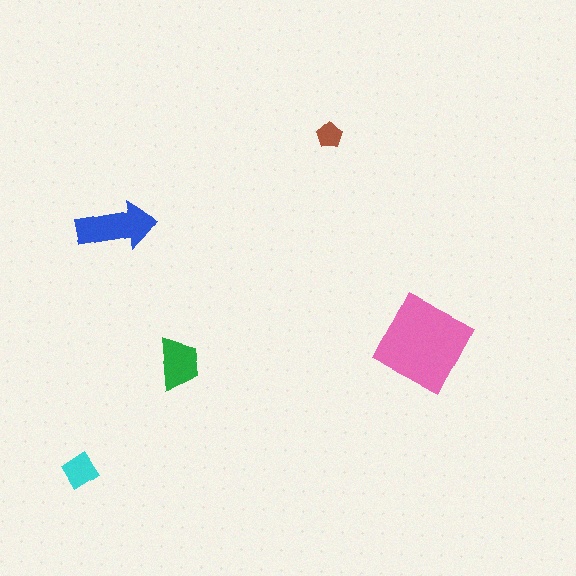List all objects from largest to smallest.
The pink square, the blue arrow, the green trapezoid, the cyan diamond, the brown pentagon.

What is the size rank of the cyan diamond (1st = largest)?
4th.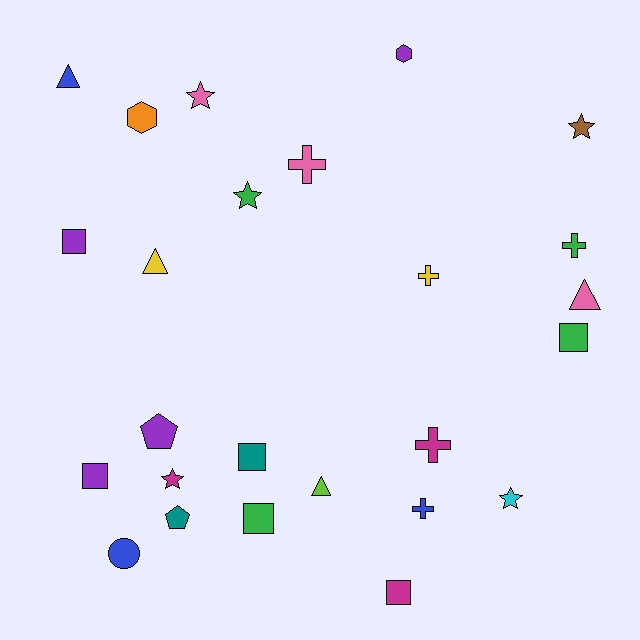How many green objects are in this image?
There are 4 green objects.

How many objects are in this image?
There are 25 objects.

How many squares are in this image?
There are 6 squares.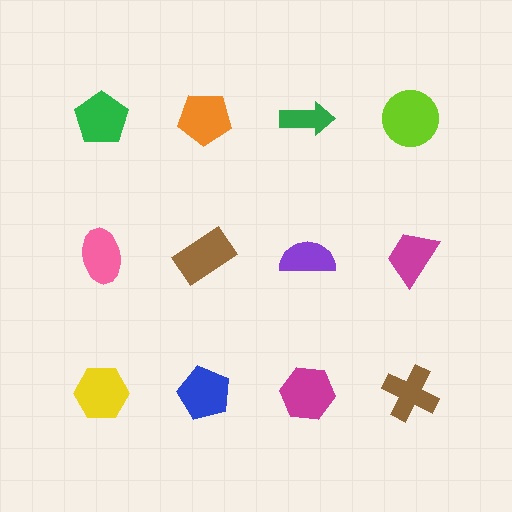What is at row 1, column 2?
An orange pentagon.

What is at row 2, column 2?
A brown rectangle.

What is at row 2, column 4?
A magenta trapezoid.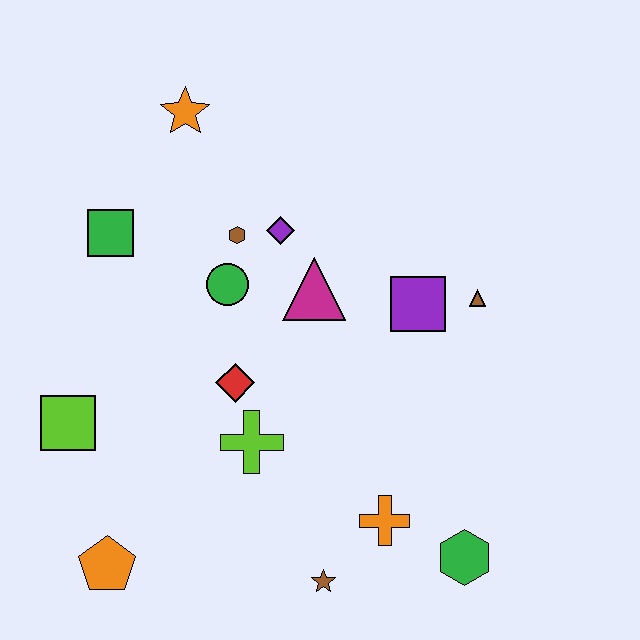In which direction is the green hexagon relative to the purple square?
The green hexagon is below the purple square.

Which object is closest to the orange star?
The brown hexagon is closest to the orange star.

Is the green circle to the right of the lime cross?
No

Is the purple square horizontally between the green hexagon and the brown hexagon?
Yes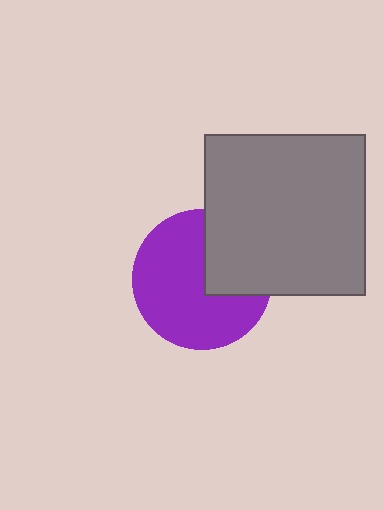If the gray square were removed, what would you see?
You would see the complete purple circle.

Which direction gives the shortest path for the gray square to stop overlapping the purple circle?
Moving right gives the shortest separation.